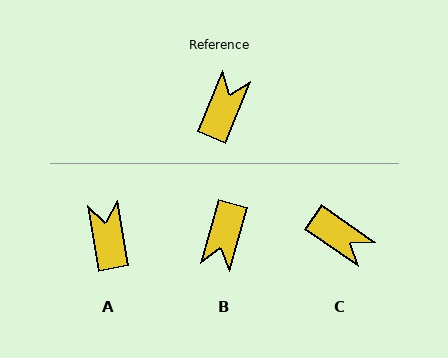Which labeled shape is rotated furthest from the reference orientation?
B, about 174 degrees away.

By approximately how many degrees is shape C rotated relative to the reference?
Approximately 102 degrees clockwise.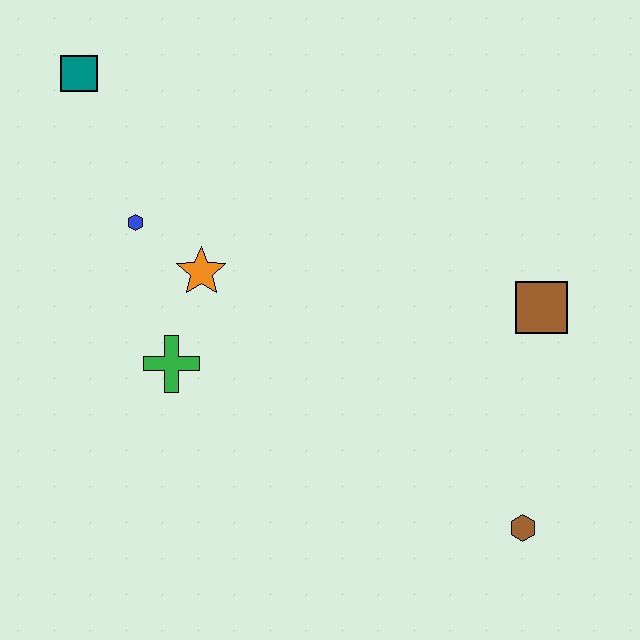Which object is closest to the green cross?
The orange star is closest to the green cross.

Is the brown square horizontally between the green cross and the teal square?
No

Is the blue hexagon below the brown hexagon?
No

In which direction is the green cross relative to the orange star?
The green cross is below the orange star.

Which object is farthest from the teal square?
The brown hexagon is farthest from the teal square.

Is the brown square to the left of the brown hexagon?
No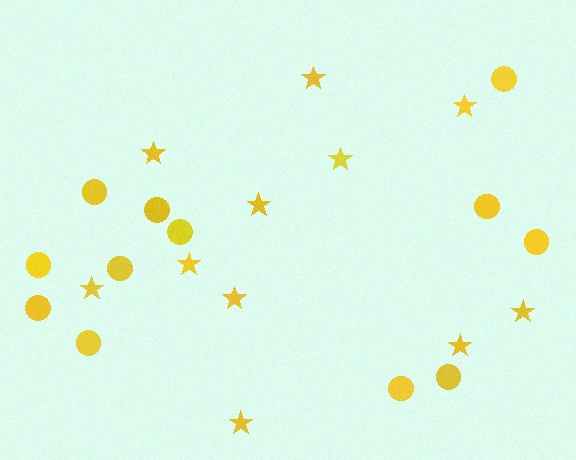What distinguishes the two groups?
There are 2 groups: one group of circles (12) and one group of stars (11).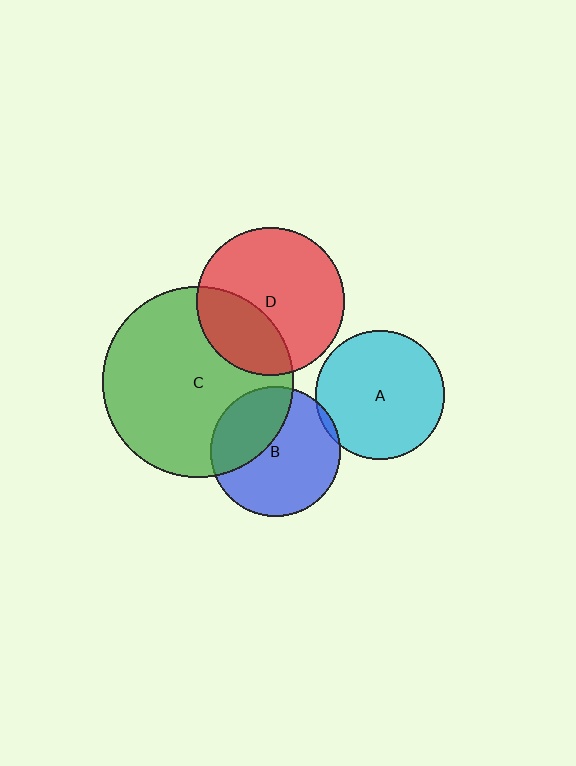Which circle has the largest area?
Circle C (green).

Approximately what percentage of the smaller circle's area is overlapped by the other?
Approximately 30%.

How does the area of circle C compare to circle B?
Approximately 2.2 times.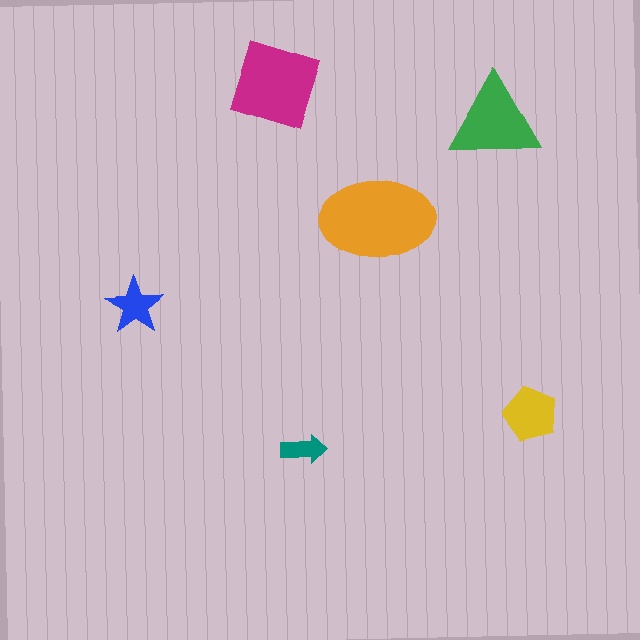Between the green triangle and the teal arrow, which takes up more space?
The green triangle.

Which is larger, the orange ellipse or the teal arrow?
The orange ellipse.